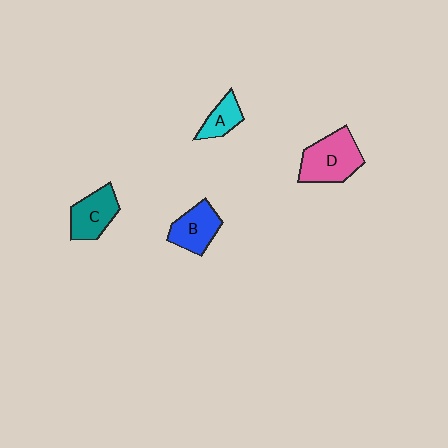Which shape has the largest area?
Shape D (pink).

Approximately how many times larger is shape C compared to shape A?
Approximately 1.5 times.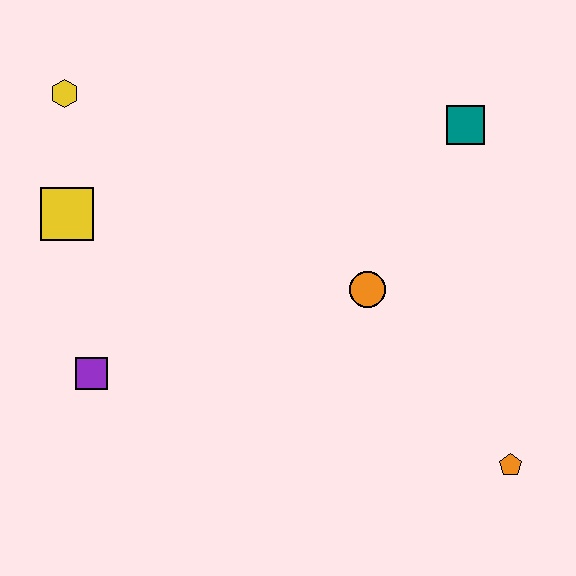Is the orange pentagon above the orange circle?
No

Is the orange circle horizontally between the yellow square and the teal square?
Yes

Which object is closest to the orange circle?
The teal square is closest to the orange circle.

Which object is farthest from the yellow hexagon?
The orange pentagon is farthest from the yellow hexagon.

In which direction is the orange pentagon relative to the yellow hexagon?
The orange pentagon is to the right of the yellow hexagon.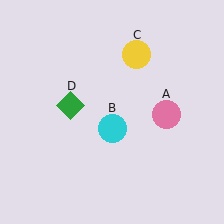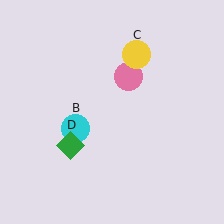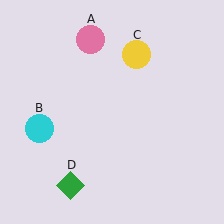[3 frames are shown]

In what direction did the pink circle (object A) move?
The pink circle (object A) moved up and to the left.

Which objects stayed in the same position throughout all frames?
Yellow circle (object C) remained stationary.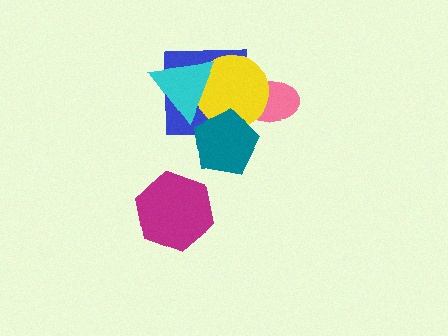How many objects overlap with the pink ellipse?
3 objects overlap with the pink ellipse.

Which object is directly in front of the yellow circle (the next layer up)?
The cyan triangle is directly in front of the yellow circle.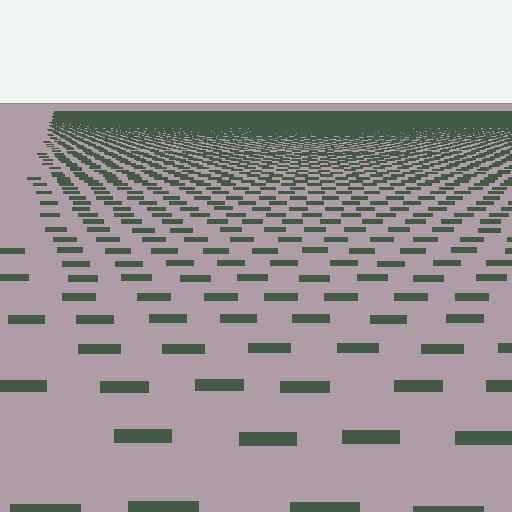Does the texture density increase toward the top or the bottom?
Density increases toward the top.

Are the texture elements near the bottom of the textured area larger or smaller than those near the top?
Larger. Near the bottom, elements are closer to the viewer and appear at a bigger on-screen size.